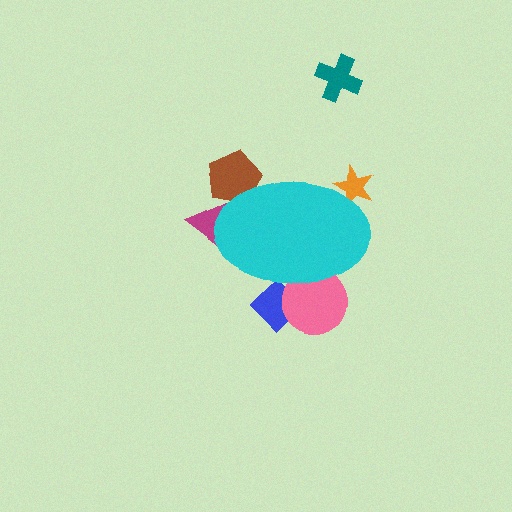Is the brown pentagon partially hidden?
Yes, the brown pentagon is partially hidden behind the cyan ellipse.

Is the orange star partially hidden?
Yes, the orange star is partially hidden behind the cyan ellipse.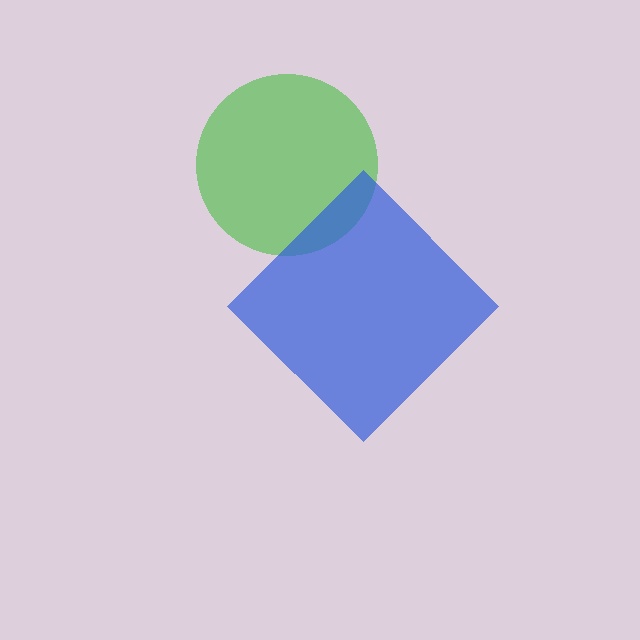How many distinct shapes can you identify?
There are 2 distinct shapes: a green circle, a blue diamond.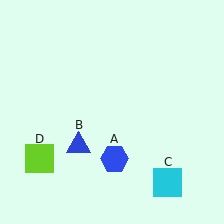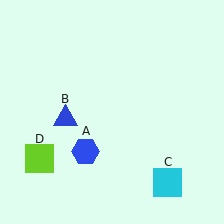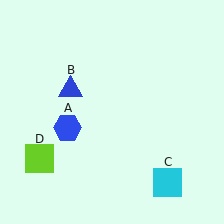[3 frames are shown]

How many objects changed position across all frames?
2 objects changed position: blue hexagon (object A), blue triangle (object B).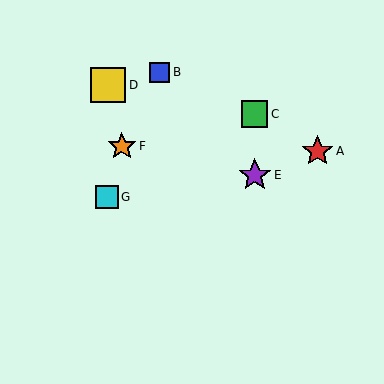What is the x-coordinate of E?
Object E is at x≈255.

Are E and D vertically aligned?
No, E is at x≈255 and D is at x≈108.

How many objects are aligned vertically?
2 objects (C, E) are aligned vertically.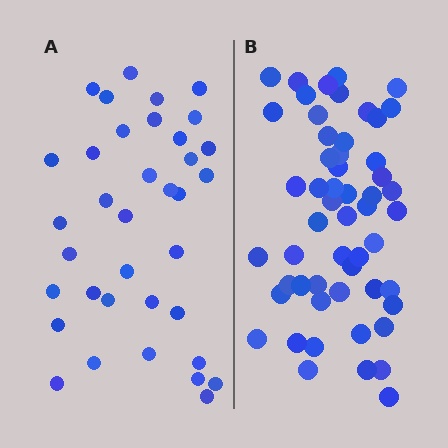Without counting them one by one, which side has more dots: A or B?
Region B (the right region) has more dots.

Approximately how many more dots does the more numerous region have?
Region B has approximately 20 more dots than region A.